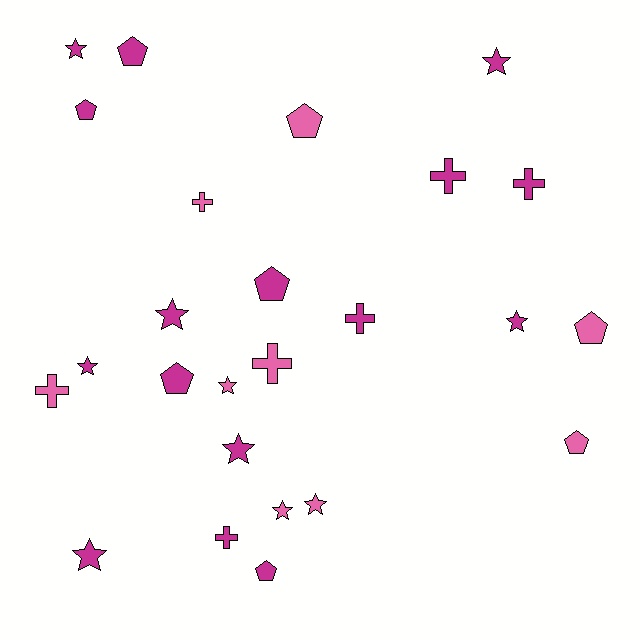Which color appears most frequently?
Magenta, with 16 objects.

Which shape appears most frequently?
Star, with 10 objects.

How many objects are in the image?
There are 25 objects.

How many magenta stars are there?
There are 7 magenta stars.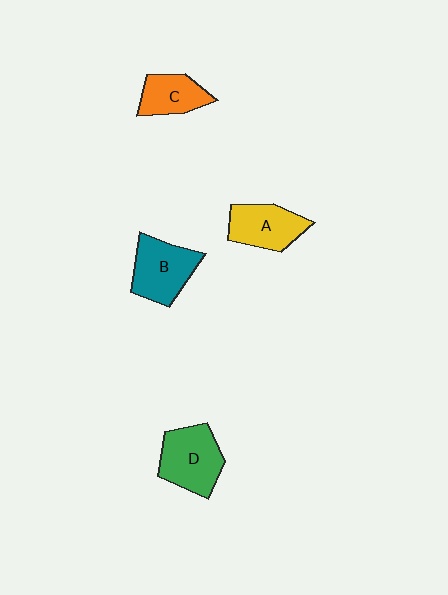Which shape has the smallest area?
Shape C (orange).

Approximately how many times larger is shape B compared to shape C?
Approximately 1.4 times.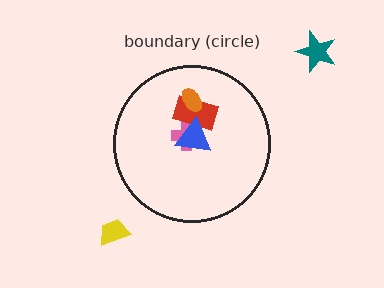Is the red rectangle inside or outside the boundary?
Inside.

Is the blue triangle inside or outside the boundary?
Inside.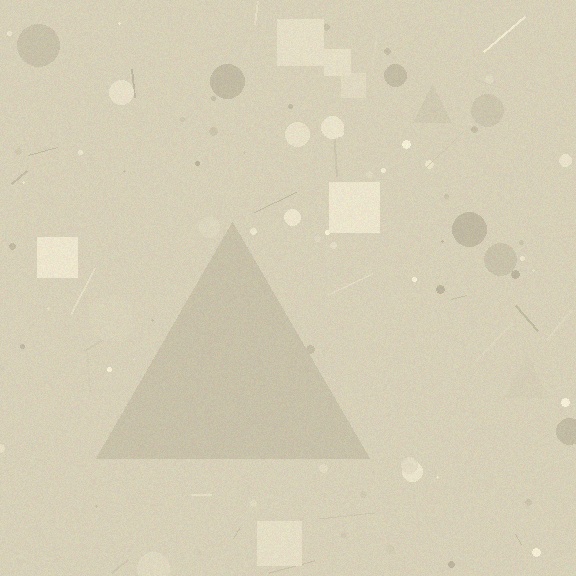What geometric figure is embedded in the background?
A triangle is embedded in the background.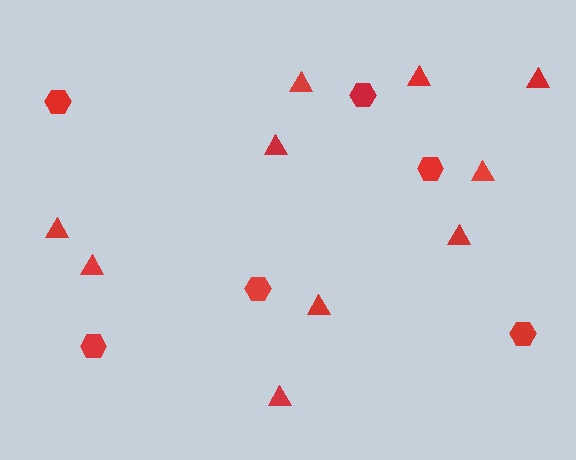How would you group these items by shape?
There are 2 groups: one group of hexagons (6) and one group of triangles (10).